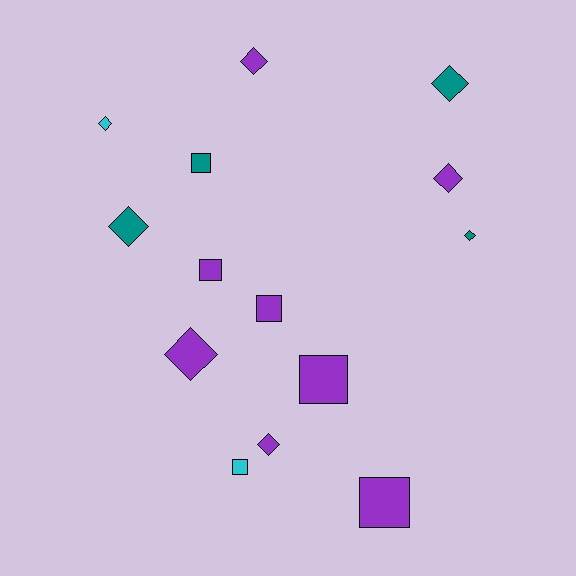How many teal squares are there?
There is 1 teal square.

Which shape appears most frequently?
Diamond, with 8 objects.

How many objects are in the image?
There are 14 objects.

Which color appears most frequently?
Purple, with 8 objects.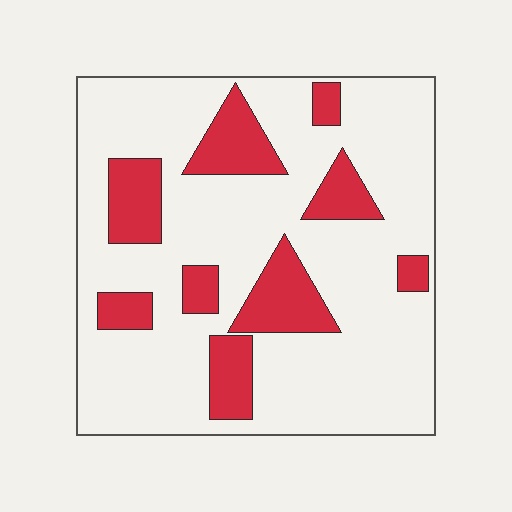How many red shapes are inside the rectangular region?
9.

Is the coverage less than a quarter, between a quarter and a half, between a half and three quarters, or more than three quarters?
Less than a quarter.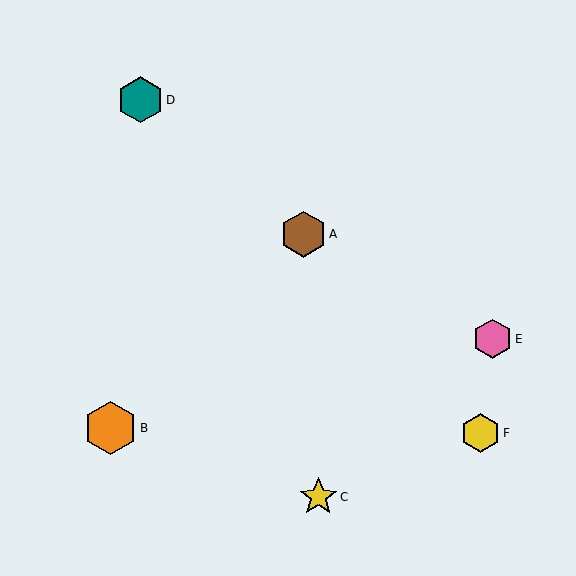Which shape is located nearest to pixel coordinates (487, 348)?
The pink hexagon (labeled E) at (493, 339) is nearest to that location.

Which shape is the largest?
The orange hexagon (labeled B) is the largest.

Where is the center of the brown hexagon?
The center of the brown hexagon is at (303, 234).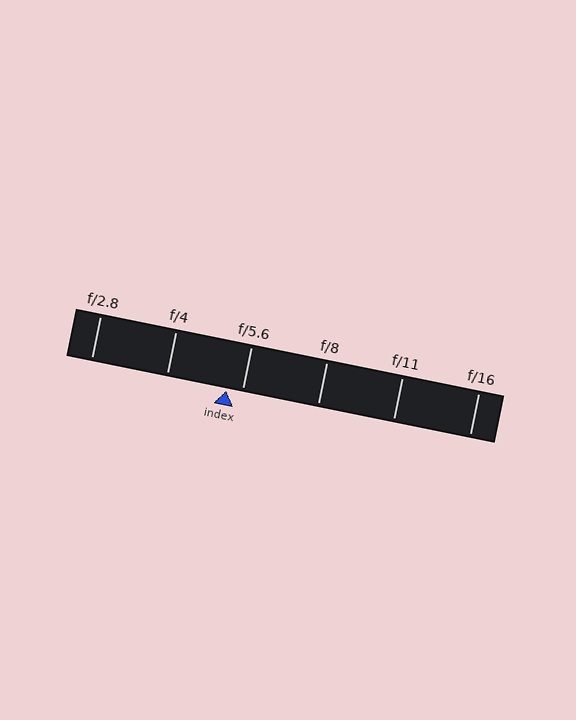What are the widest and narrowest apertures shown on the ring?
The widest aperture shown is f/2.8 and the narrowest is f/16.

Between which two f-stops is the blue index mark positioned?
The index mark is between f/4 and f/5.6.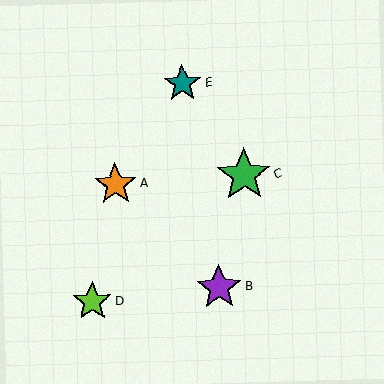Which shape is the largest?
The green star (labeled C) is the largest.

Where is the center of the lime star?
The center of the lime star is at (92, 302).